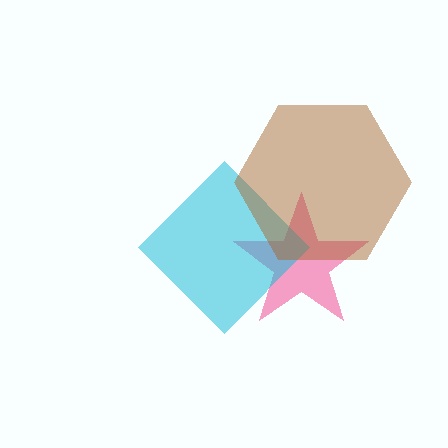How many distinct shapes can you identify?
There are 3 distinct shapes: a pink star, a cyan diamond, a brown hexagon.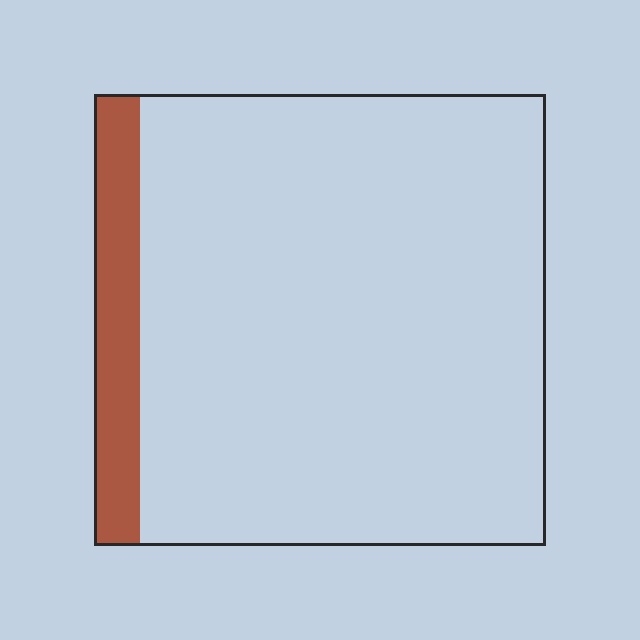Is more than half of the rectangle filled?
No.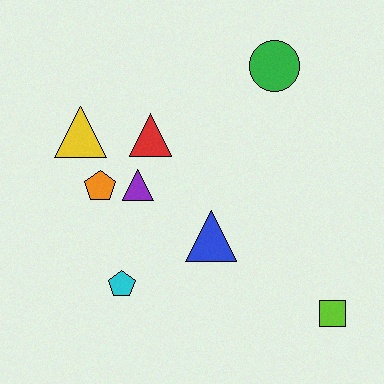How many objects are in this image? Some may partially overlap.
There are 8 objects.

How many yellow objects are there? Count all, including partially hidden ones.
There is 1 yellow object.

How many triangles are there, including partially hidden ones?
There are 4 triangles.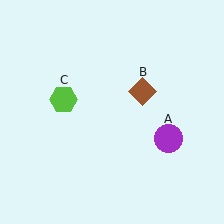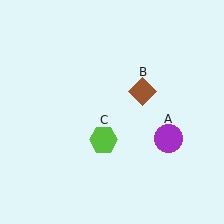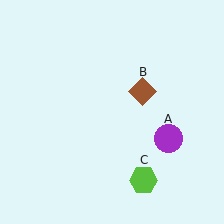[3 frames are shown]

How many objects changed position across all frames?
1 object changed position: lime hexagon (object C).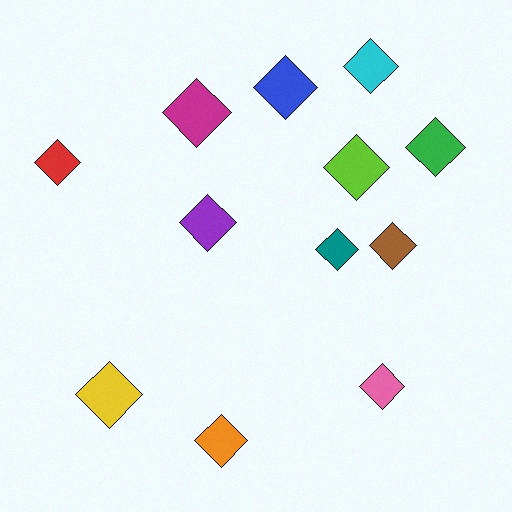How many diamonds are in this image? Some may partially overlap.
There are 12 diamonds.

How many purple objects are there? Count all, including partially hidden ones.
There is 1 purple object.